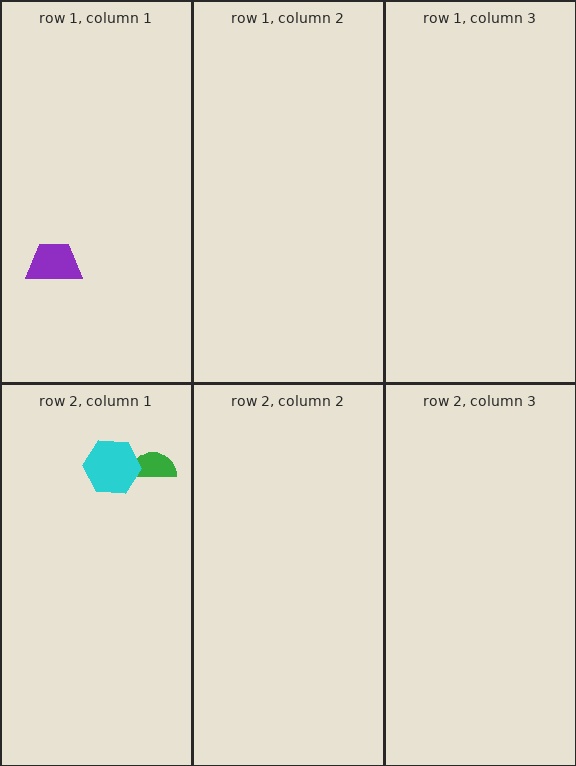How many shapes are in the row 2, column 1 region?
2.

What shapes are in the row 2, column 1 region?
The green semicircle, the cyan hexagon.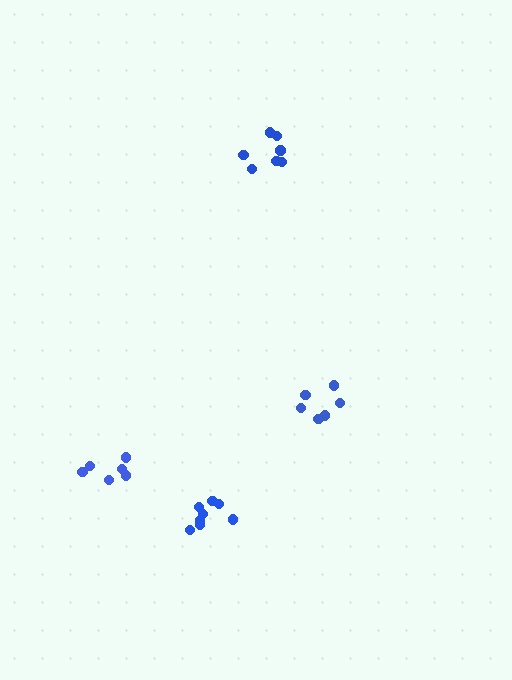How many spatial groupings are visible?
There are 4 spatial groupings.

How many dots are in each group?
Group 1: 7 dots, Group 2: 6 dots, Group 3: 8 dots, Group 4: 6 dots (27 total).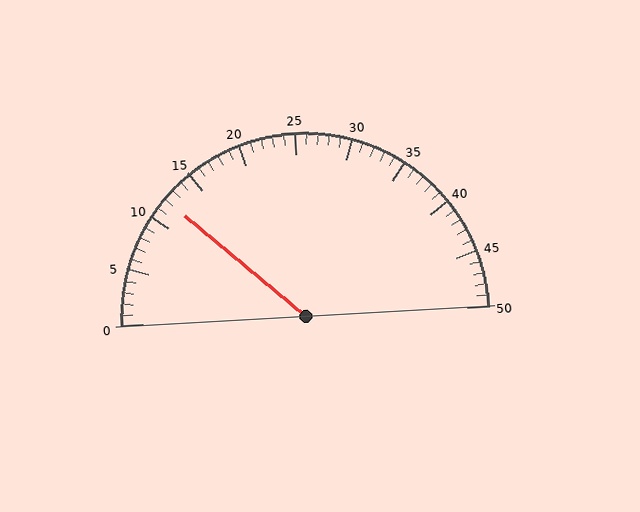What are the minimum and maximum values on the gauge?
The gauge ranges from 0 to 50.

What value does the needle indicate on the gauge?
The needle indicates approximately 12.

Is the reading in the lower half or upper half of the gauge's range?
The reading is in the lower half of the range (0 to 50).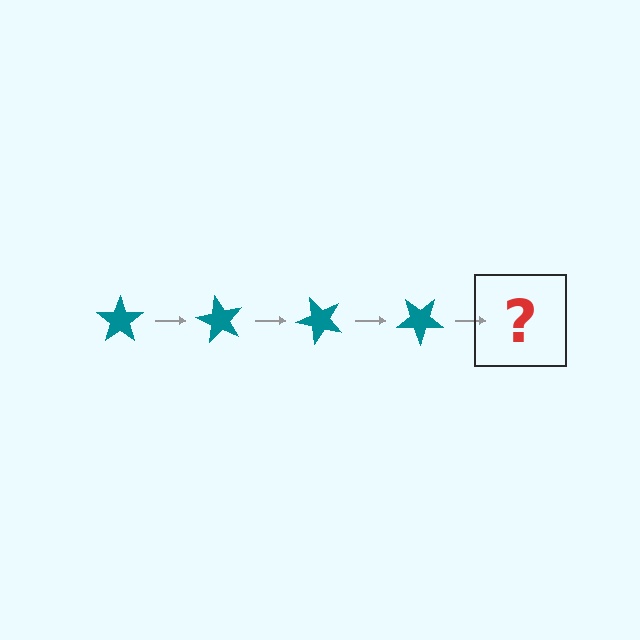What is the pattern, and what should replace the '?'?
The pattern is that the star rotates 60 degrees each step. The '?' should be a teal star rotated 240 degrees.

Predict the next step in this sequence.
The next step is a teal star rotated 240 degrees.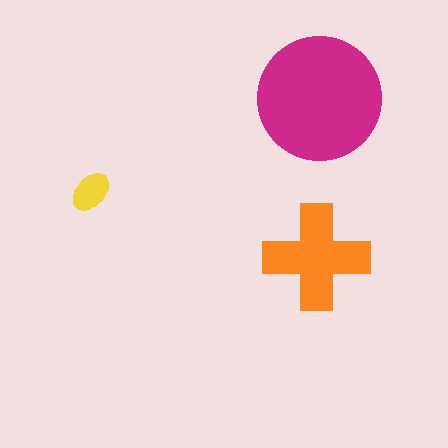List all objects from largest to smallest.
The magenta circle, the orange cross, the yellow ellipse.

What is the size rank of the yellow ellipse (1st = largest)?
3rd.